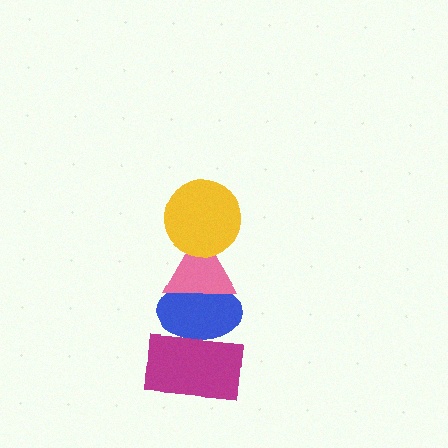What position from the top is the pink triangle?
The pink triangle is 2nd from the top.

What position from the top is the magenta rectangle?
The magenta rectangle is 4th from the top.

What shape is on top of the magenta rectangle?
The blue ellipse is on top of the magenta rectangle.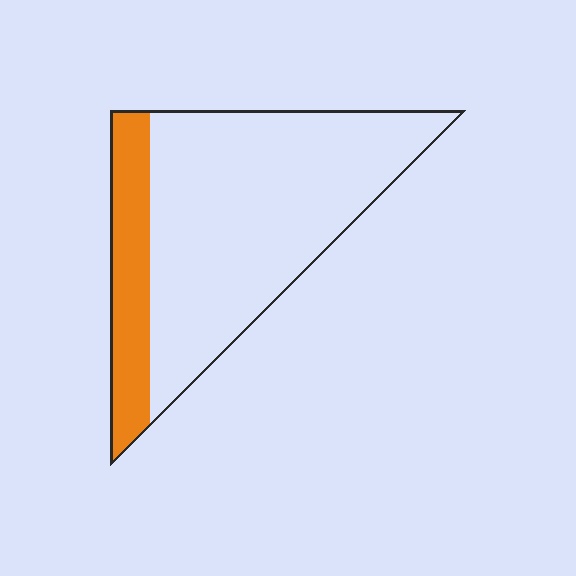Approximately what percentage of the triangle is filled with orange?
Approximately 20%.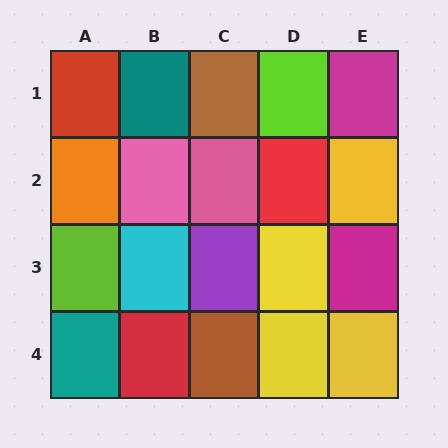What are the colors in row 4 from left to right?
Teal, red, brown, yellow, yellow.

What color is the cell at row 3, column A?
Lime.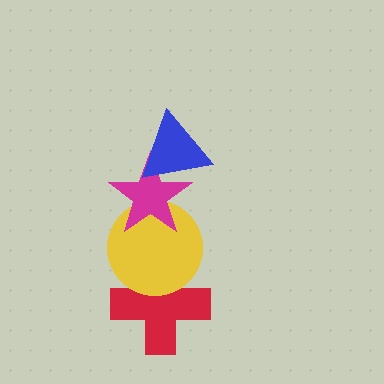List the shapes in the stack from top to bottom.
From top to bottom: the blue triangle, the magenta star, the yellow circle, the red cross.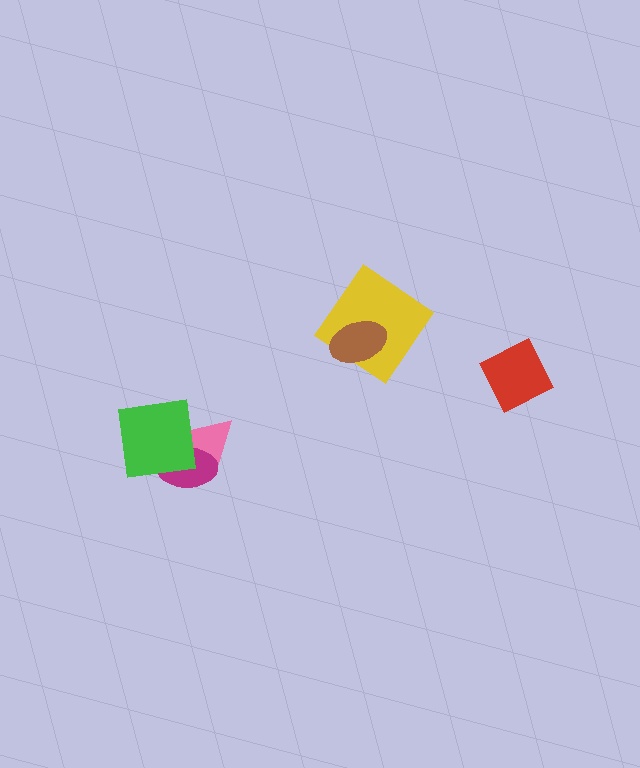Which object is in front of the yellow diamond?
The brown ellipse is in front of the yellow diamond.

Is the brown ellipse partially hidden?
No, no other shape covers it.